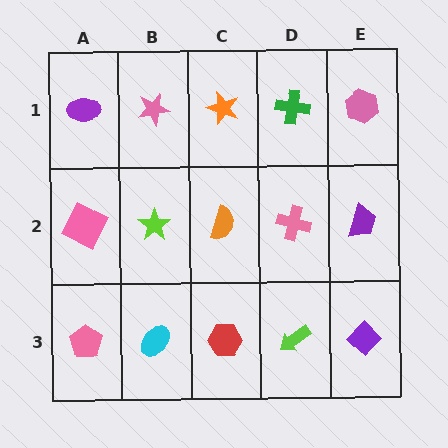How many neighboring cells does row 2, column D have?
4.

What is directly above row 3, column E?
A purple trapezoid.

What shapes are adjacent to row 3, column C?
An orange semicircle (row 2, column C), a cyan ellipse (row 3, column B), a lime arrow (row 3, column D).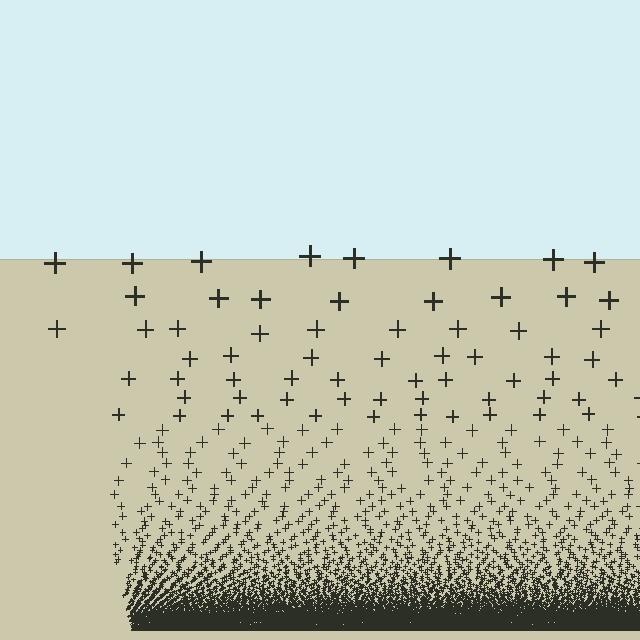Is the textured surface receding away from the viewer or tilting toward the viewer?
The surface appears to tilt toward the viewer. Texture elements get larger and sparser toward the top.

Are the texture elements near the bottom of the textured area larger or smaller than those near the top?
Smaller. The gradient is inverted — elements near the bottom are smaller and denser.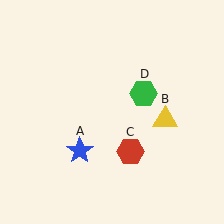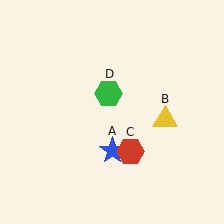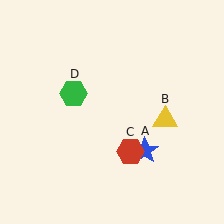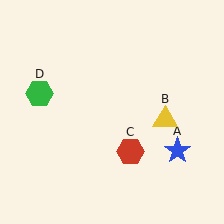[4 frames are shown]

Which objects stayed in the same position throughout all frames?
Yellow triangle (object B) and red hexagon (object C) remained stationary.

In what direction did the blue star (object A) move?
The blue star (object A) moved right.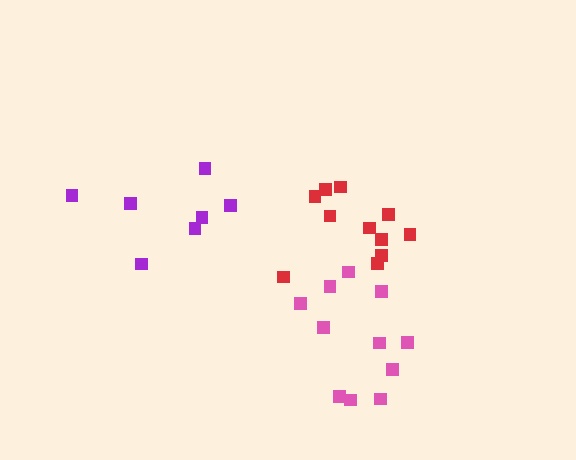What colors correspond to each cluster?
The clusters are colored: purple, red, pink.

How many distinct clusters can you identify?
There are 3 distinct clusters.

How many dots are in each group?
Group 1: 7 dots, Group 2: 11 dots, Group 3: 11 dots (29 total).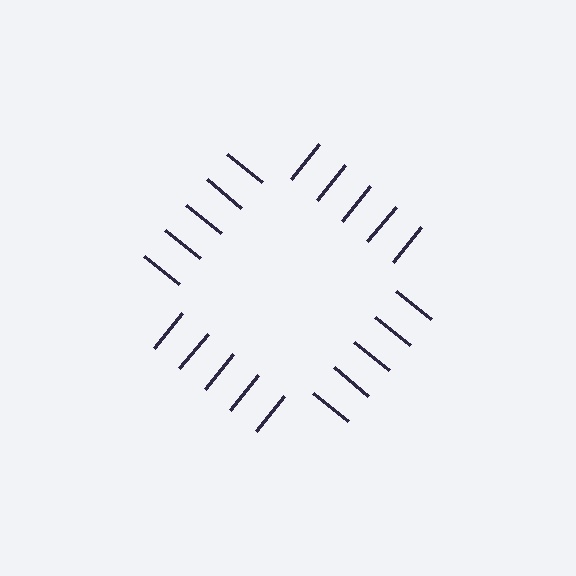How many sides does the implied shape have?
4 sides — the line-ends trace a square.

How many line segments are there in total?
20 — 5 along each of the 4 edges.